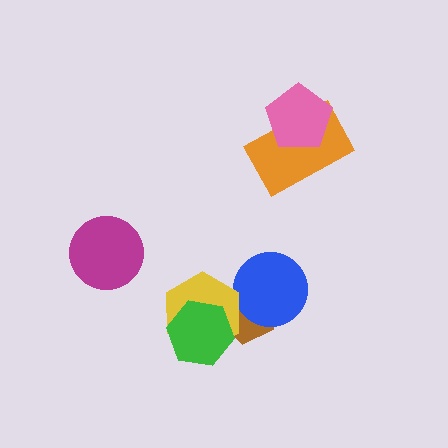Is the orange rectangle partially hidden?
Yes, it is partially covered by another shape.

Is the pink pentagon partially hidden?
No, no other shape covers it.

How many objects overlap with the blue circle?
1 object overlaps with the blue circle.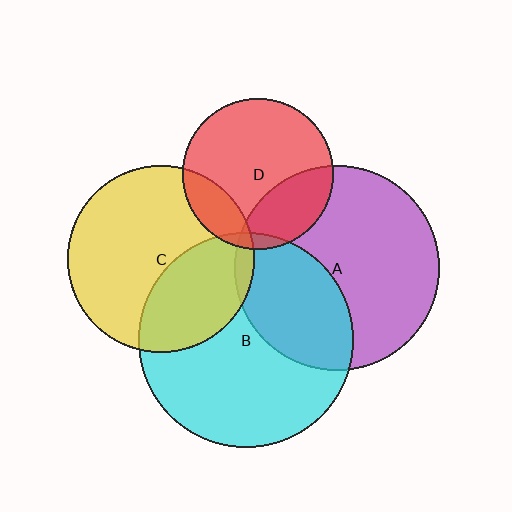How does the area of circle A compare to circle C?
Approximately 1.2 times.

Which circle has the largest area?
Circle B (cyan).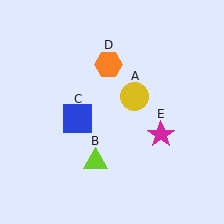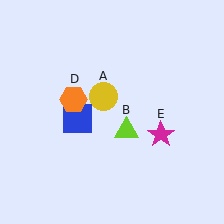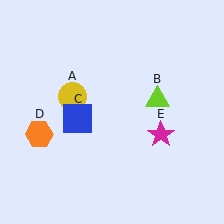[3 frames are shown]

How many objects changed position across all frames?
3 objects changed position: yellow circle (object A), lime triangle (object B), orange hexagon (object D).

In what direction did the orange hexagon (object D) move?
The orange hexagon (object D) moved down and to the left.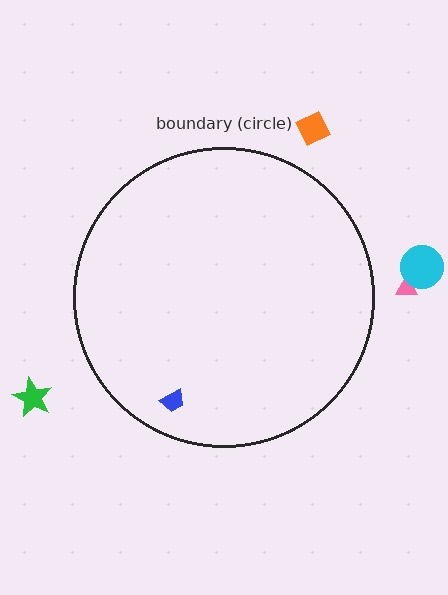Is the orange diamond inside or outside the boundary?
Outside.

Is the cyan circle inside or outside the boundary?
Outside.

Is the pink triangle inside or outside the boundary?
Outside.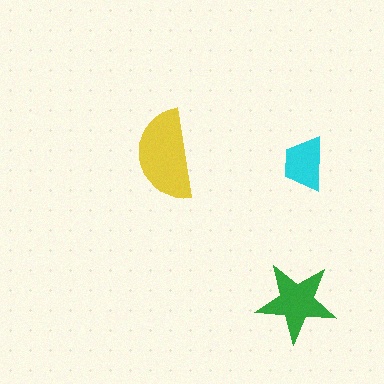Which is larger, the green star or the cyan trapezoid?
The green star.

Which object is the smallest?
The cyan trapezoid.